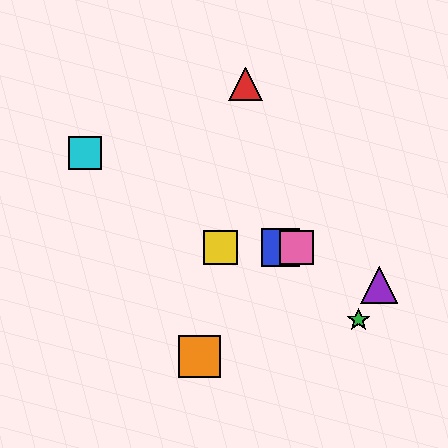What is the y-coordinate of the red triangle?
The red triangle is at y≈84.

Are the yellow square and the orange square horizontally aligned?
No, the yellow square is at y≈247 and the orange square is at y≈357.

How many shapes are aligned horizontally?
3 shapes (the blue square, the yellow square, the pink square) are aligned horizontally.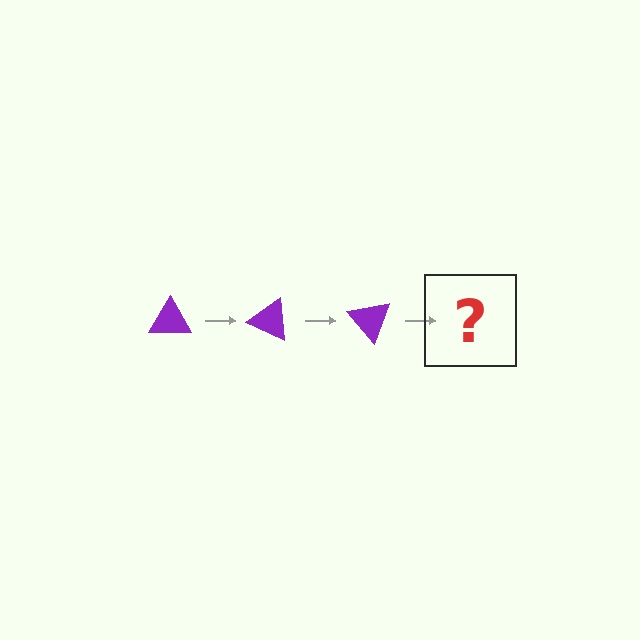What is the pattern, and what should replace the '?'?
The pattern is that the triangle rotates 25 degrees each step. The '?' should be a purple triangle rotated 75 degrees.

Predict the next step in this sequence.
The next step is a purple triangle rotated 75 degrees.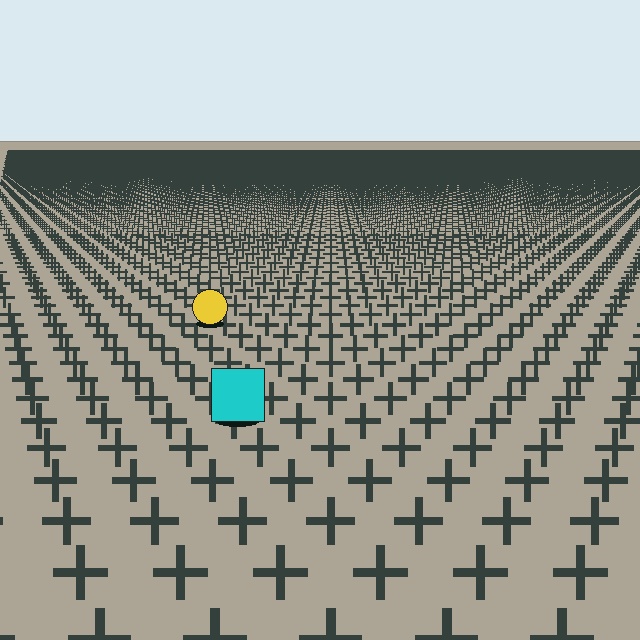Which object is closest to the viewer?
The cyan square is closest. The texture marks near it are larger and more spread out.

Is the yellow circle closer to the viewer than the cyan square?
No. The cyan square is closer — you can tell from the texture gradient: the ground texture is coarser near it.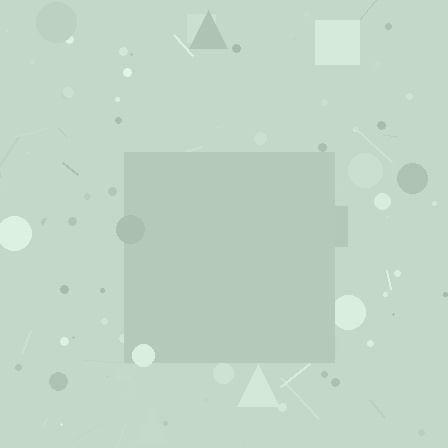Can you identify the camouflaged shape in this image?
The camouflaged shape is a square.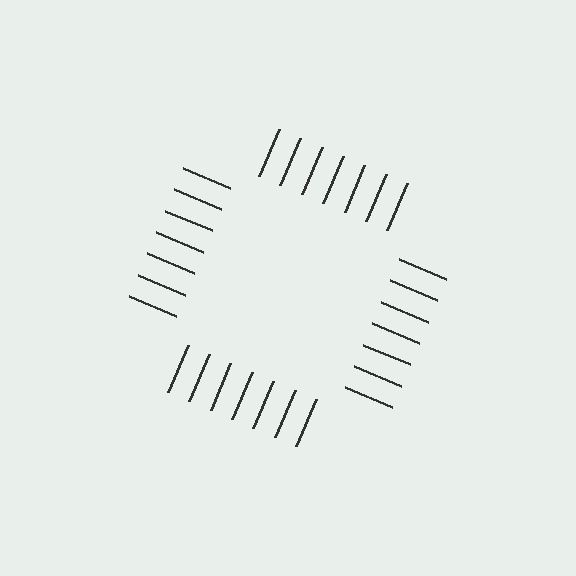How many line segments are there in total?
28 — 7 along each of the 4 edges.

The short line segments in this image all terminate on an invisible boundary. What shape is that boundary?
An illusory square — the line segments terminate on its edges but no continuous stroke is drawn.